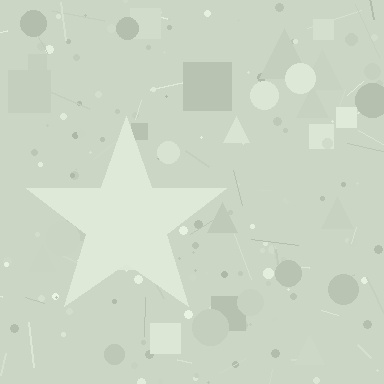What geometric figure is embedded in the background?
A star is embedded in the background.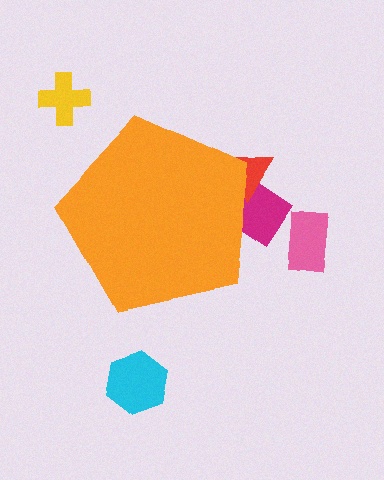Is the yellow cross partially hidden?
No, the yellow cross is fully visible.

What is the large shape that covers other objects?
An orange pentagon.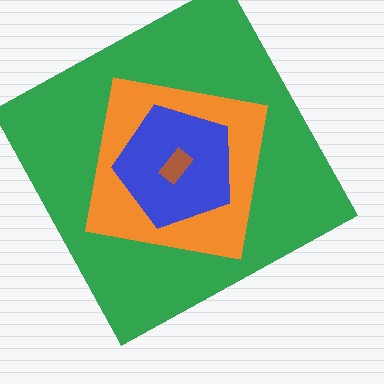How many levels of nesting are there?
4.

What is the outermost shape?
The green square.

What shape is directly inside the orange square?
The blue pentagon.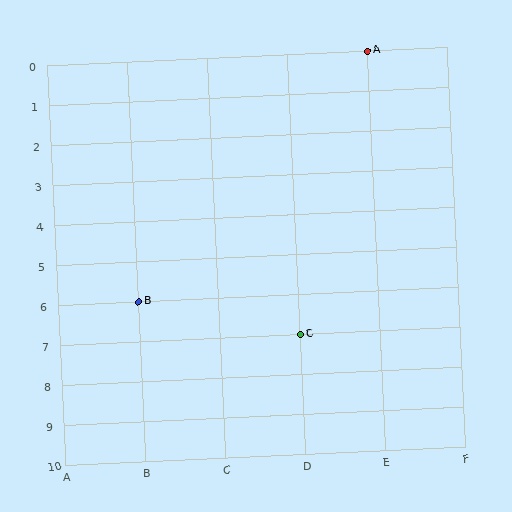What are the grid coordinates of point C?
Point C is at grid coordinates (D, 7).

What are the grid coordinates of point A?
Point A is at grid coordinates (E, 0).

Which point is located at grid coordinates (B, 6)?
Point B is at (B, 6).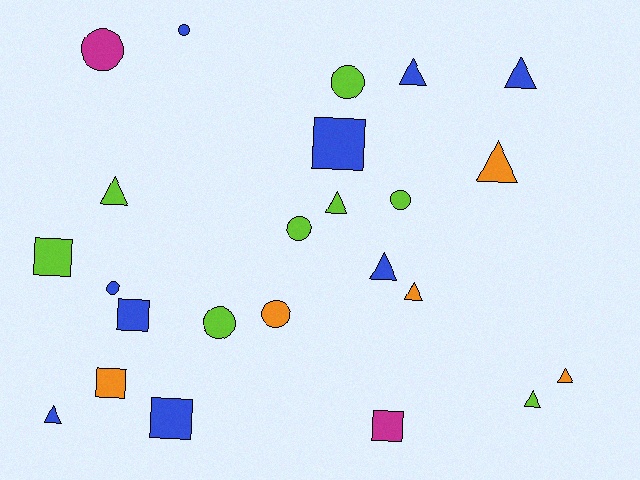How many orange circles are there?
There is 1 orange circle.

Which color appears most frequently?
Blue, with 9 objects.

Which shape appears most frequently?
Triangle, with 10 objects.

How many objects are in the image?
There are 24 objects.